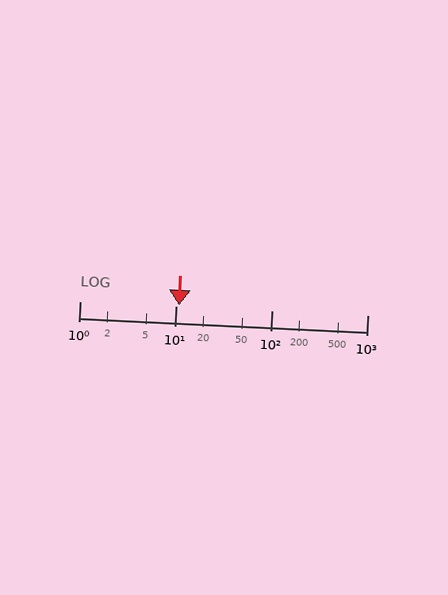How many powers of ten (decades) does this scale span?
The scale spans 3 decades, from 1 to 1000.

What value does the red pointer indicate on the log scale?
The pointer indicates approximately 11.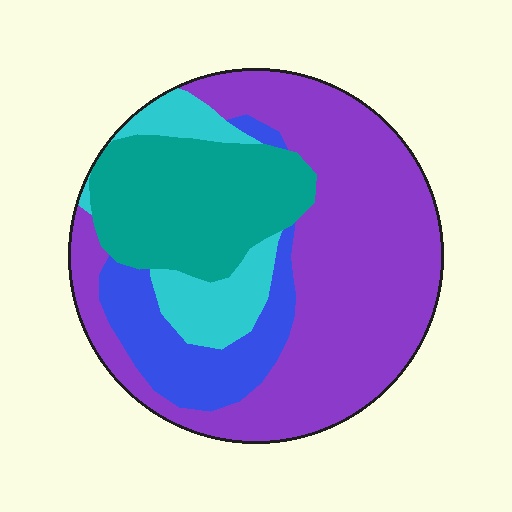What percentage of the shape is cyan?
Cyan takes up about one eighth (1/8) of the shape.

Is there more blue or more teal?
Teal.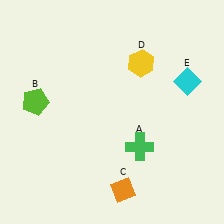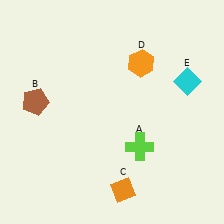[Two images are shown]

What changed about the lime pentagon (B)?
In Image 1, B is lime. In Image 2, it changed to brown.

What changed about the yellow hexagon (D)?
In Image 1, D is yellow. In Image 2, it changed to orange.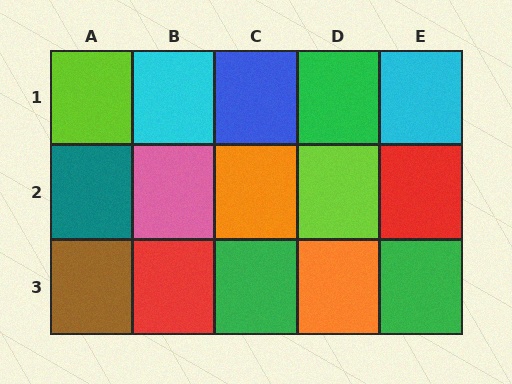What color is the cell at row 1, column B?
Cyan.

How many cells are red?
2 cells are red.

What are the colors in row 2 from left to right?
Teal, pink, orange, lime, red.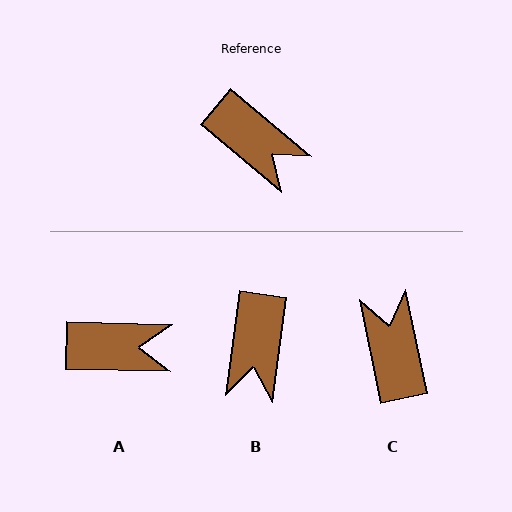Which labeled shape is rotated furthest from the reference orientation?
C, about 142 degrees away.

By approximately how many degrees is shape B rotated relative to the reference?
Approximately 58 degrees clockwise.